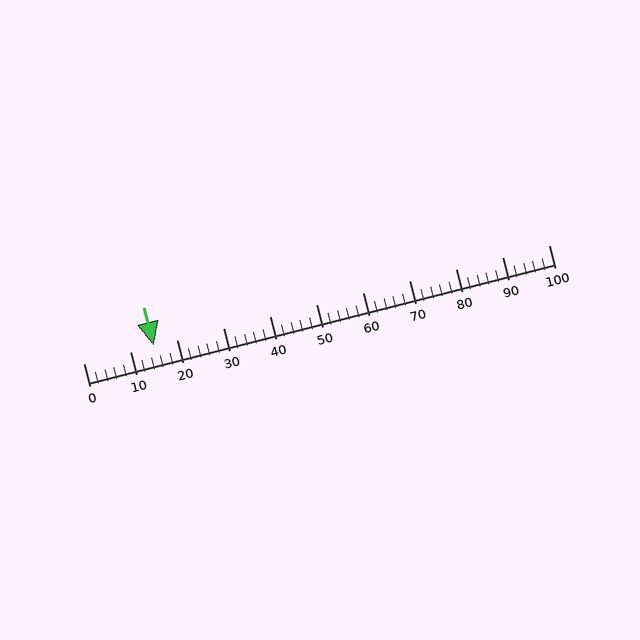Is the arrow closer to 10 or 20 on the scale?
The arrow is closer to 20.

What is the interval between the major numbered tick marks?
The major tick marks are spaced 10 units apart.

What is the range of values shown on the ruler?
The ruler shows values from 0 to 100.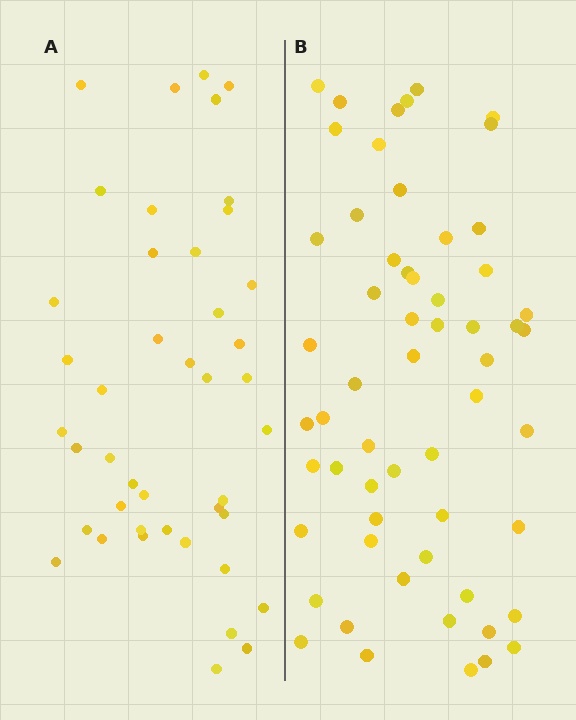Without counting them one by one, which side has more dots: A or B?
Region B (the right region) has more dots.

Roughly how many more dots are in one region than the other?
Region B has approximately 15 more dots than region A.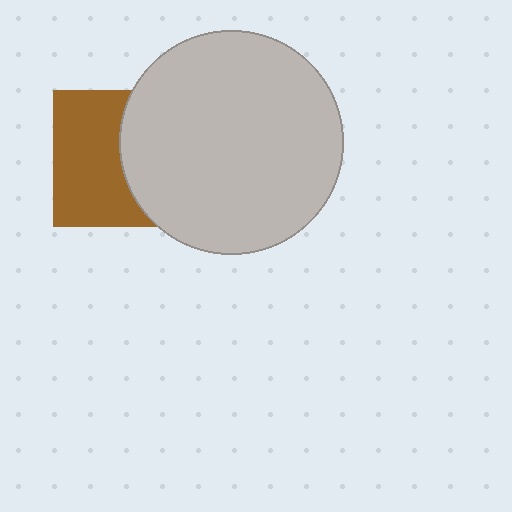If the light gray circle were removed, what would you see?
You would see the complete brown square.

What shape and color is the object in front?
The object in front is a light gray circle.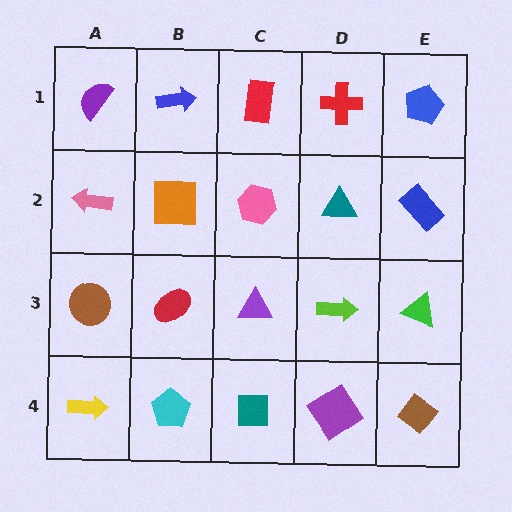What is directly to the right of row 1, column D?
A blue pentagon.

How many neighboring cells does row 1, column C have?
3.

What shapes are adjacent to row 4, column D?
A lime arrow (row 3, column D), a teal square (row 4, column C), a brown diamond (row 4, column E).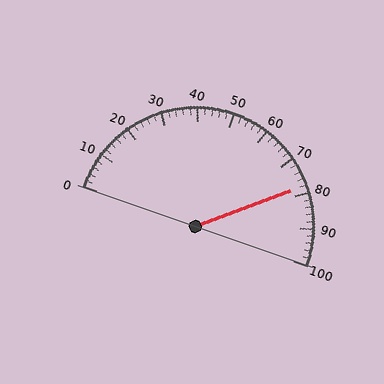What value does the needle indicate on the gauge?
The needle indicates approximately 78.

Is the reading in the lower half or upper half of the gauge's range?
The reading is in the upper half of the range (0 to 100).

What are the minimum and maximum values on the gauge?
The gauge ranges from 0 to 100.